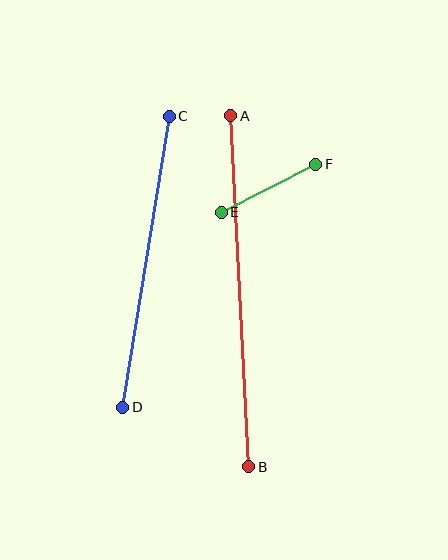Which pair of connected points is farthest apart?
Points A and B are farthest apart.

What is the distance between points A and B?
The distance is approximately 351 pixels.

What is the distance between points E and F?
The distance is approximately 106 pixels.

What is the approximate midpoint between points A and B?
The midpoint is at approximately (240, 291) pixels.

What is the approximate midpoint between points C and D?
The midpoint is at approximately (146, 262) pixels.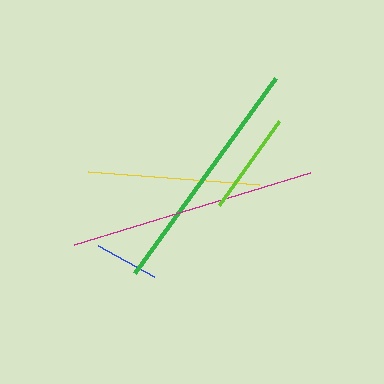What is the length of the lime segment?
The lime segment is approximately 103 pixels long.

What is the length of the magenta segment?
The magenta segment is approximately 247 pixels long.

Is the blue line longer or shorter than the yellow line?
The yellow line is longer than the blue line.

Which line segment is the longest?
The magenta line is the longest at approximately 247 pixels.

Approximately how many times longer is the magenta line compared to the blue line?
The magenta line is approximately 3.9 times the length of the blue line.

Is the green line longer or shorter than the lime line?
The green line is longer than the lime line.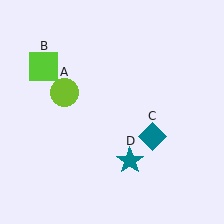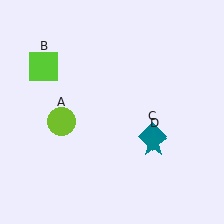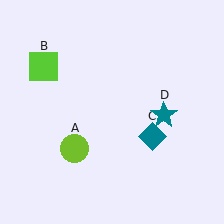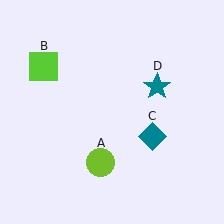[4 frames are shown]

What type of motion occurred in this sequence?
The lime circle (object A), teal star (object D) rotated counterclockwise around the center of the scene.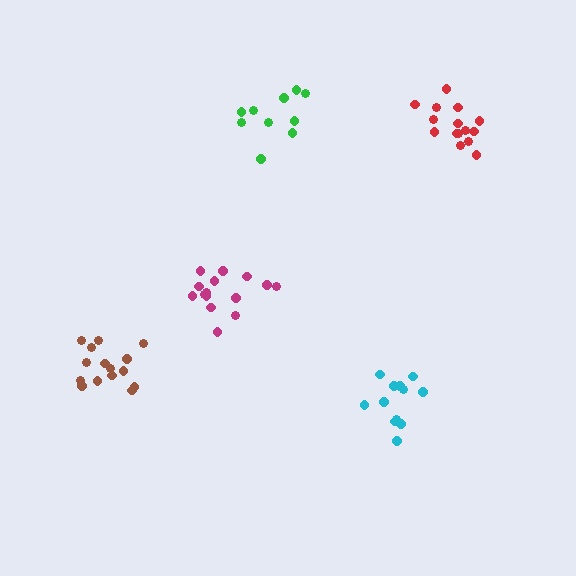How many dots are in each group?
Group 1: 12 dots, Group 2: 10 dots, Group 3: 15 dots, Group 4: 15 dots, Group 5: 15 dots (67 total).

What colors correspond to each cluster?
The clusters are colored: cyan, green, magenta, brown, red.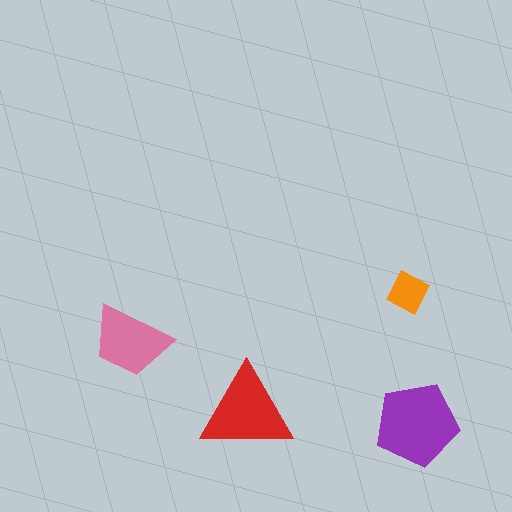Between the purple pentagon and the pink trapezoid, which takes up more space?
The purple pentagon.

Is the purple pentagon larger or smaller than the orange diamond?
Larger.